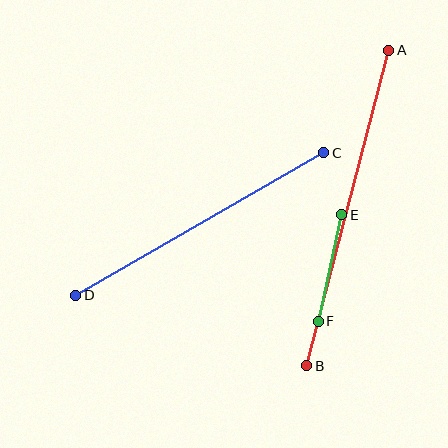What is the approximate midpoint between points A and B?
The midpoint is at approximately (348, 208) pixels.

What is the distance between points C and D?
The distance is approximately 286 pixels.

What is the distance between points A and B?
The distance is approximately 326 pixels.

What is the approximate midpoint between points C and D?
The midpoint is at approximately (200, 224) pixels.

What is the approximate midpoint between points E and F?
The midpoint is at approximately (330, 268) pixels.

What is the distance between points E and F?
The distance is approximately 109 pixels.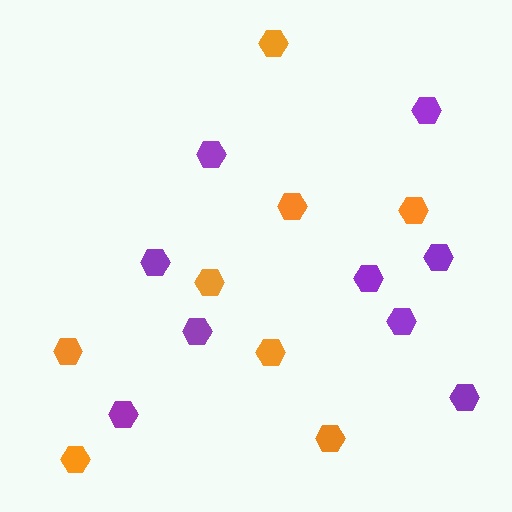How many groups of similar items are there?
There are 2 groups: one group of orange hexagons (8) and one group of purple hexagons (9).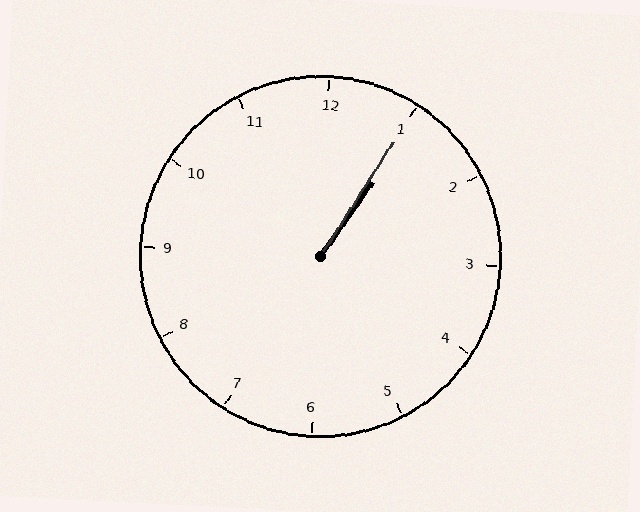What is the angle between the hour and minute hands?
Approximately 2 degrees.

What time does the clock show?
1:05.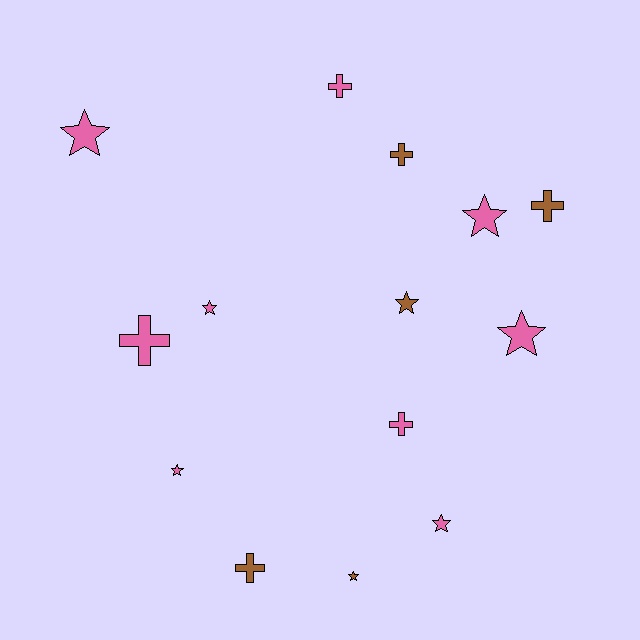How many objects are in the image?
There are 14 objects.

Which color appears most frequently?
Pink, with 9 objects.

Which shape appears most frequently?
Star, with 8 objects.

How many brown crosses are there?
There are 3 brown crosses.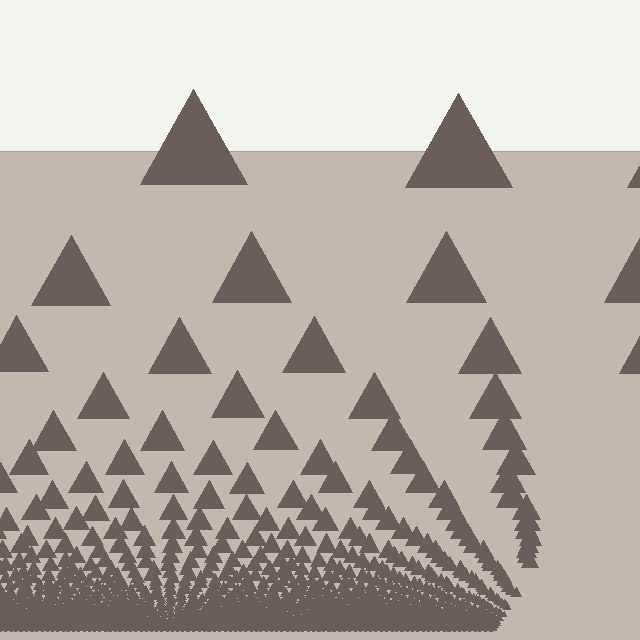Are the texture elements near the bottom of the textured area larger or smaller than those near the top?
Smaller. The gradient is inverted — elements near the bottom are smaller and denser.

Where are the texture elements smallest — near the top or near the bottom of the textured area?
Near the bottom.